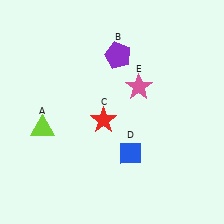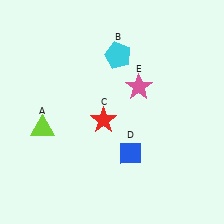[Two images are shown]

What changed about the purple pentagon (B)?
In Image 1, B is purple. In Image 2, it changed to cyan.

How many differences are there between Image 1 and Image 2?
There is 1 difference between the two images.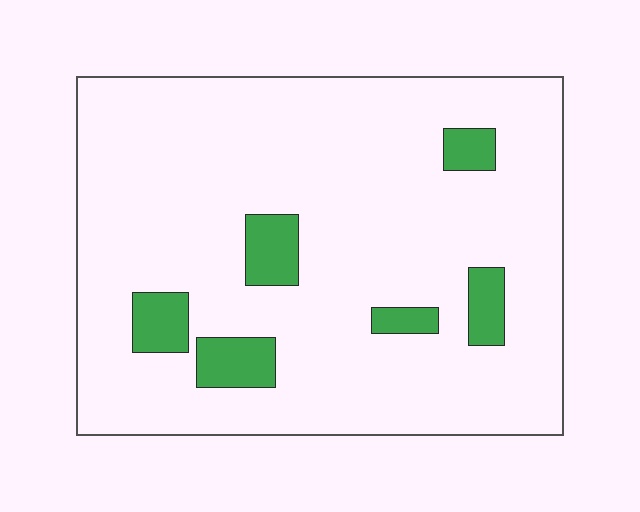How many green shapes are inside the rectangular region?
6.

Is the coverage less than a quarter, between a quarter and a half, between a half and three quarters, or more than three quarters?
Less than a quarter.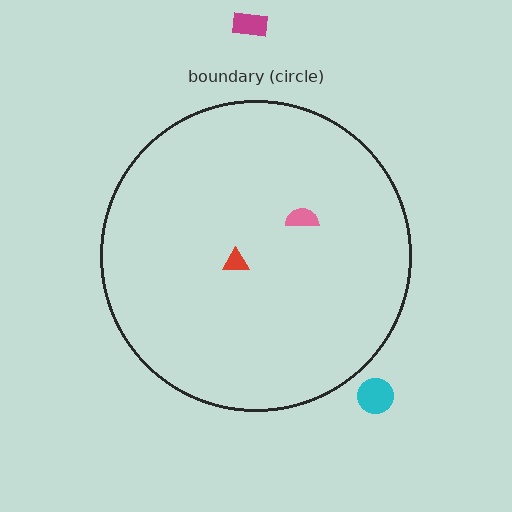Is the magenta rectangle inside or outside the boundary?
Outside.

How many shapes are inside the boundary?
2 inside, 2 outside.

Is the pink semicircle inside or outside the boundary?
Inside.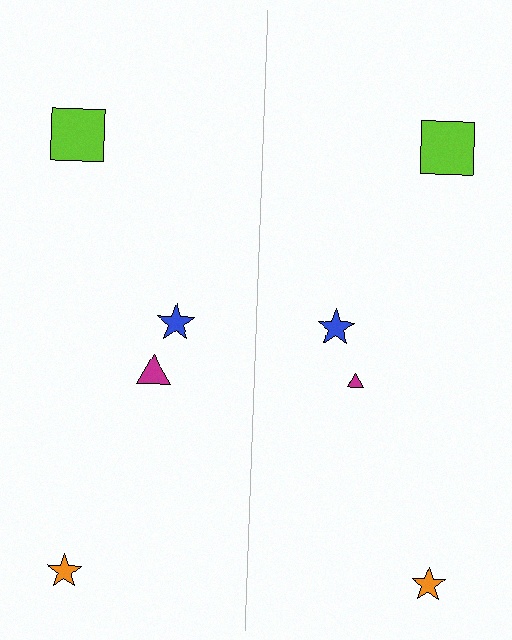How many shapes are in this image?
There are 8 shapes in this image.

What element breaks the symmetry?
The magenta triangle on the right side has a different size than its mirror counterpart.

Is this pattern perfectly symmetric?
No, the pattern is not perfectly symmetric. The magenta triangle on the right side has a different size than its mirror counterpart.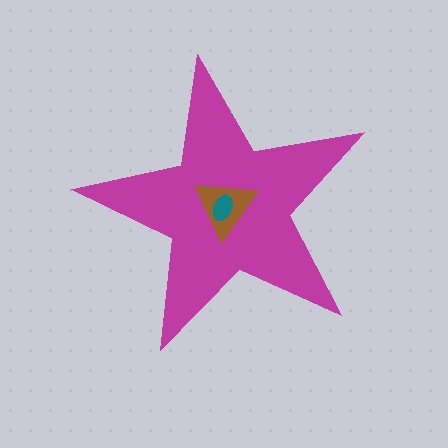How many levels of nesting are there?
3.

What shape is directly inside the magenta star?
The brown triangle.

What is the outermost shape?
The magenta star.